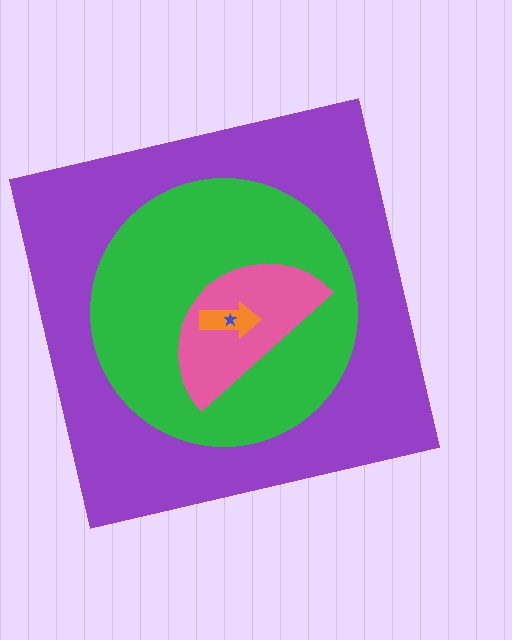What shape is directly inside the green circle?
The pink semicircle.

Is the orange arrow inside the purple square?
Yes.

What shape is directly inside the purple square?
The green circle.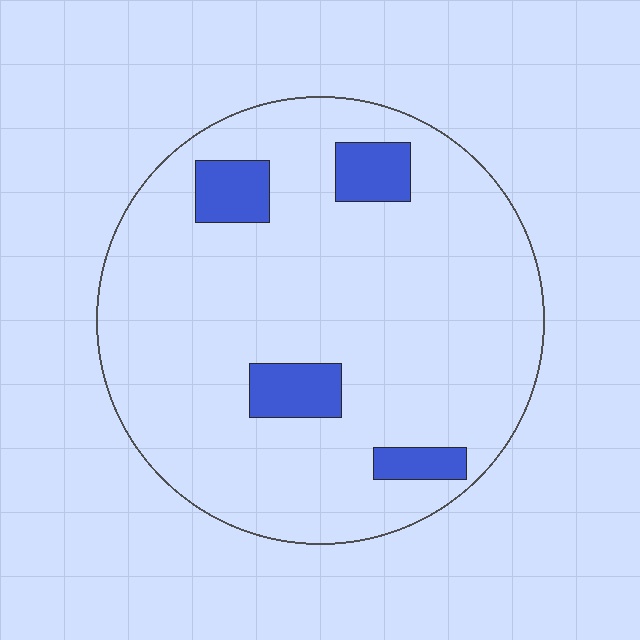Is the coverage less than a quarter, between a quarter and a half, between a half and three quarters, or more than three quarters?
Less than a quarter.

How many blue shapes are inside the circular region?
4.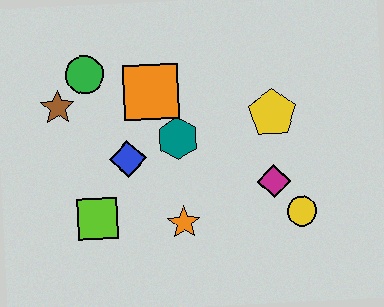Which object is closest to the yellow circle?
The magenta diamond is closest to the yellow circle.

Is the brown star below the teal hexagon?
No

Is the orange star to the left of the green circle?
No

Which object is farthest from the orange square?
The yellow circle is farthest from the orange square.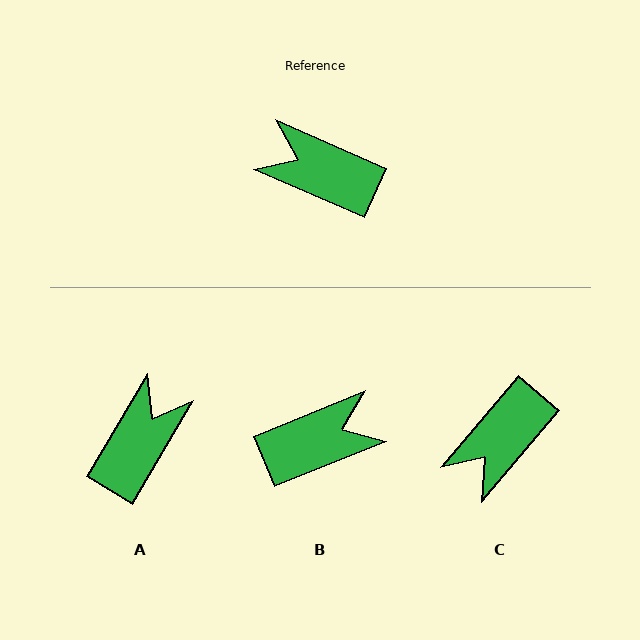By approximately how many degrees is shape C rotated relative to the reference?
Approximately 73 degrees counter-clockwise.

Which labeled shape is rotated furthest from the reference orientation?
B, about 134 degrees away.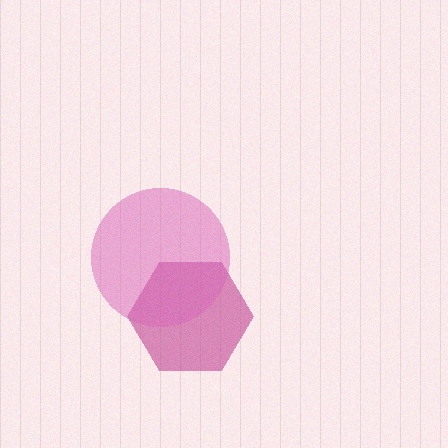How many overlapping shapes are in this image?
There are 2 overlapping shapes in the image.